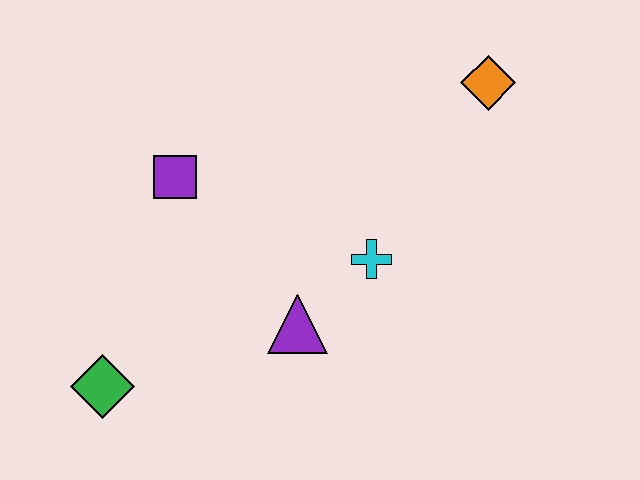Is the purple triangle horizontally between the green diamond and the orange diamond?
Yes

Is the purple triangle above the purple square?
No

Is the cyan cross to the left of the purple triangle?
No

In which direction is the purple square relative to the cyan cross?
The purple square is to the left of the cyan cross.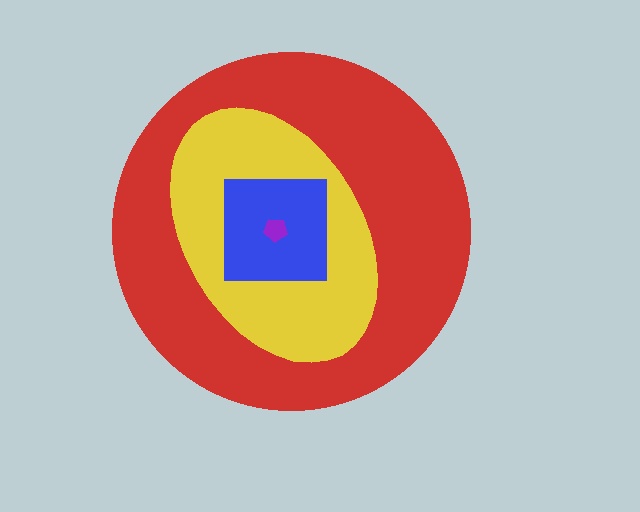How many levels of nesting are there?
4.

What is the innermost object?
The purple pentagon.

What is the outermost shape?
The red circle.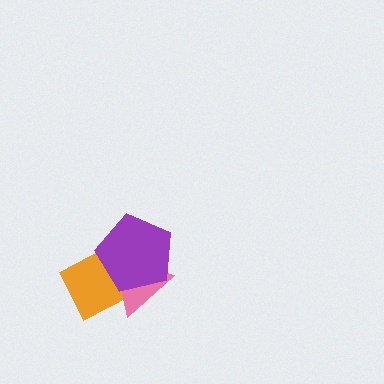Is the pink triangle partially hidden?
Yes, it is partially covered by another shape.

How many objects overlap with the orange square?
2 objects overlap with the orange square.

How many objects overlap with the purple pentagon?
2 objects overlap with the purple pentagon.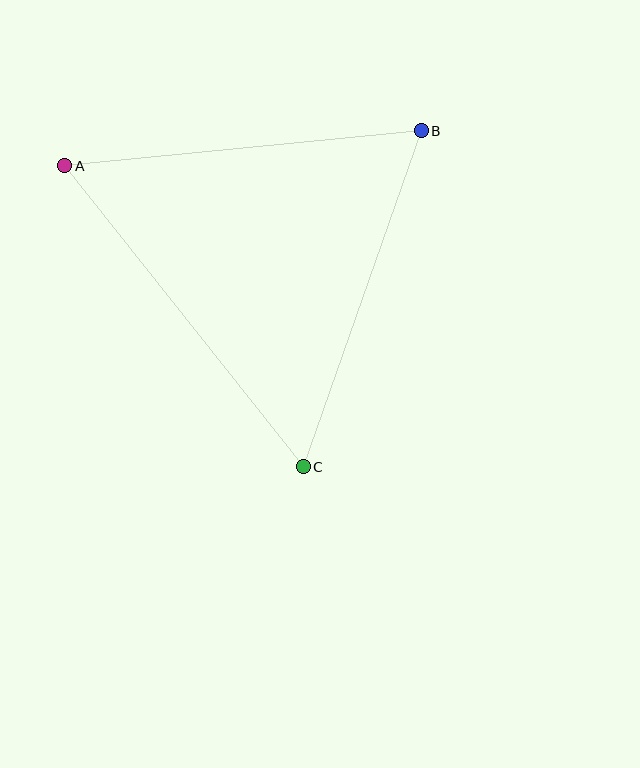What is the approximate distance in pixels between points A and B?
The distance between A and B is approximately 358 pixels.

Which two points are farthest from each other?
Points A and C are farthest from each other.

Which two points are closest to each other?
Points B and C are closest to each other.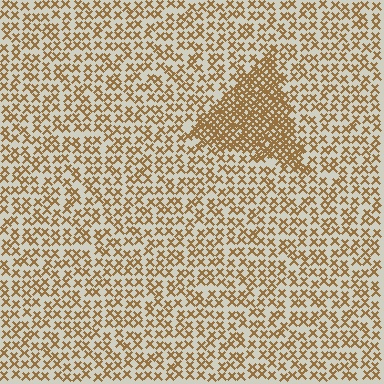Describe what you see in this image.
The image contains small brown elements arranged at two different densities. A triangle-shaped region is visible where the elements are more densely packed than the surrounding area.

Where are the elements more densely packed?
The elements are more densely packed inside the triangle boundary.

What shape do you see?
I see a triangle.